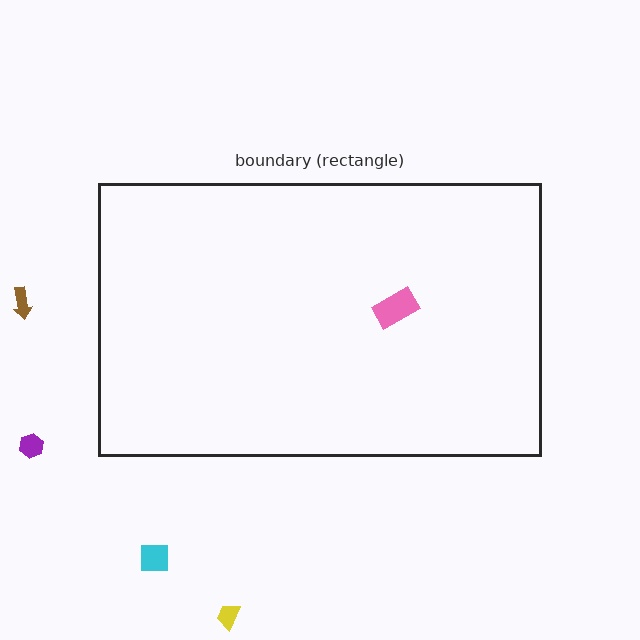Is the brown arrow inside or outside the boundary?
Outside.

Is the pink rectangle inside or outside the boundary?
Inside.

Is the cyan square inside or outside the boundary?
Outside.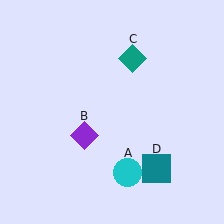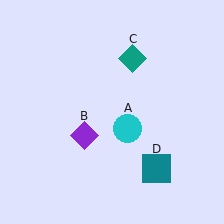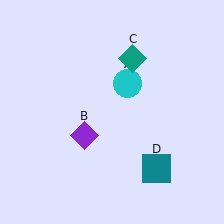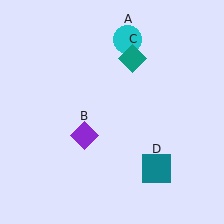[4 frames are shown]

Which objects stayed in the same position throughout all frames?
Purple diamond (object B) and teal diamond (object C) and teal square (object D) remained stationary.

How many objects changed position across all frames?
1 object changed position: cyan circle (object A).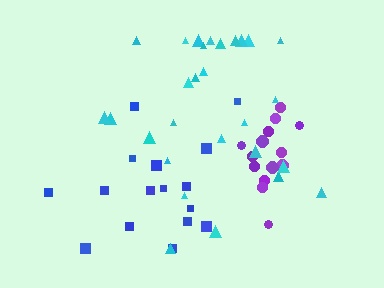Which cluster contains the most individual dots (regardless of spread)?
Cyan (28).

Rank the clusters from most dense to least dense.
purple, blue, cyan.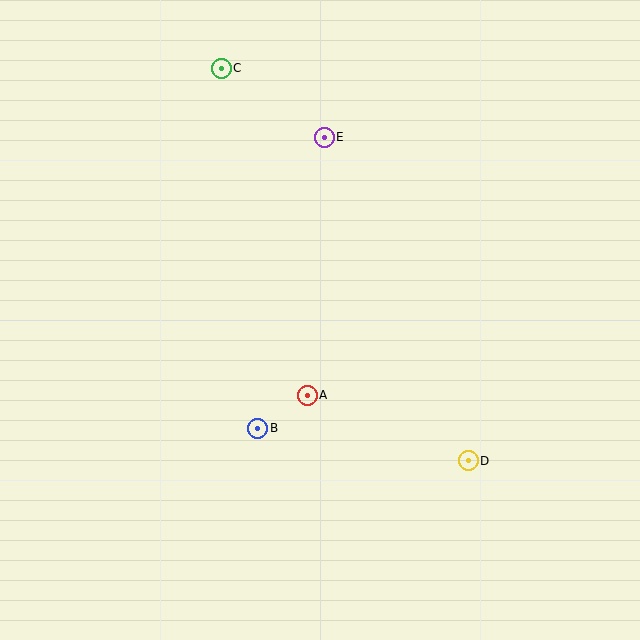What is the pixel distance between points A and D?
The distance between A and D is 174 pixels.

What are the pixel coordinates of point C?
Point C is at (221, 68).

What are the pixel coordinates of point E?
Point E is at (324, 137).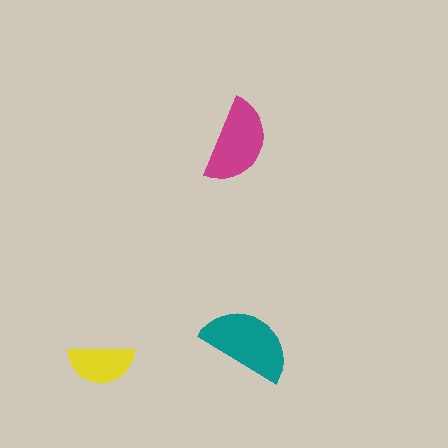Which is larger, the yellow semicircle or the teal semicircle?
The teal one.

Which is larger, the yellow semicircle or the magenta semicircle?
The magenta one.